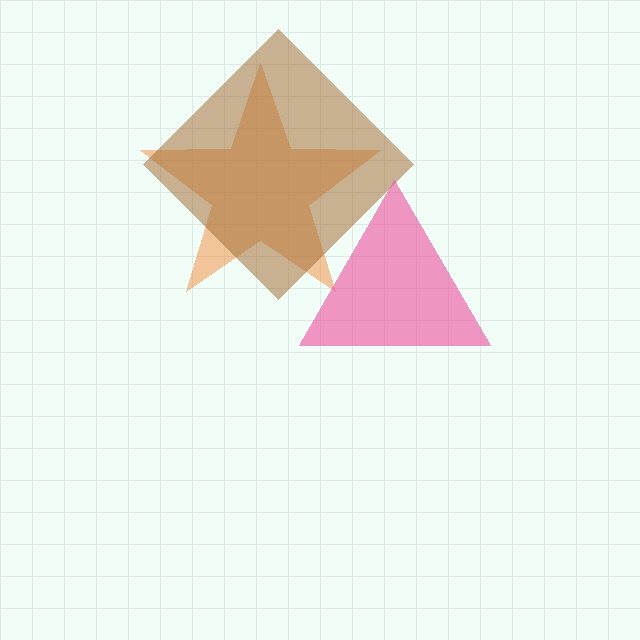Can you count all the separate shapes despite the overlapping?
Yes, there are 3 separate shapes.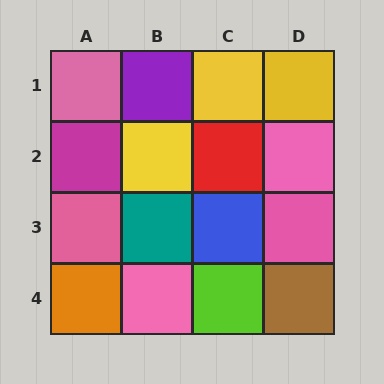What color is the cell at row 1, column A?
Pink.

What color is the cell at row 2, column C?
Red.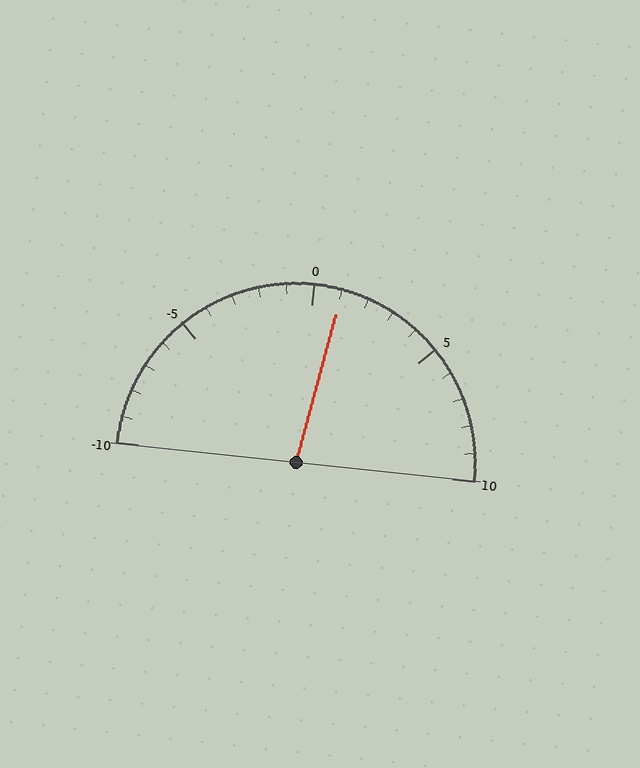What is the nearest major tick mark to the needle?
The nearest major tick mark is 0.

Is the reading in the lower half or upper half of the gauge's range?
The reading is in the upper half of the range (-10 to 10).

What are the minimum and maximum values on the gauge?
The gauge ranges from -10 to 10.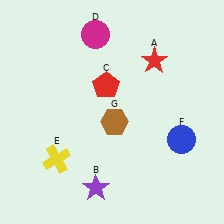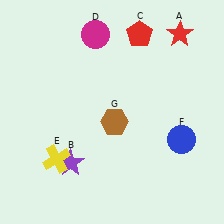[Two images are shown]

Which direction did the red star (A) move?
The red star (A) moved up.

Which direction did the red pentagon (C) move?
The red pentagon (C) moved up.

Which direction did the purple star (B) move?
The purple star (B) moved up.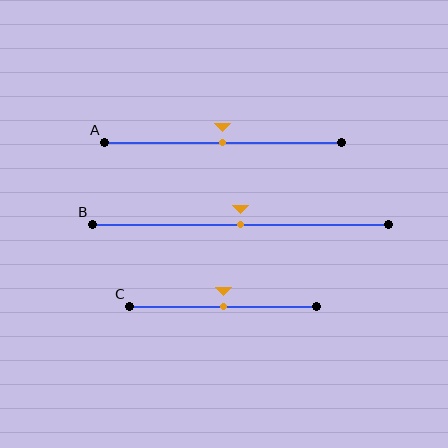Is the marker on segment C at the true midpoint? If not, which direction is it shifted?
Yes, the marker on segment C is at the true midpoint.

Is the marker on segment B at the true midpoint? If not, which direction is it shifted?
Yes, the marker on segment B is at the true midpoint.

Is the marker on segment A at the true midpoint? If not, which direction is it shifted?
Yes, the marker on segment A is at the true midpoint.